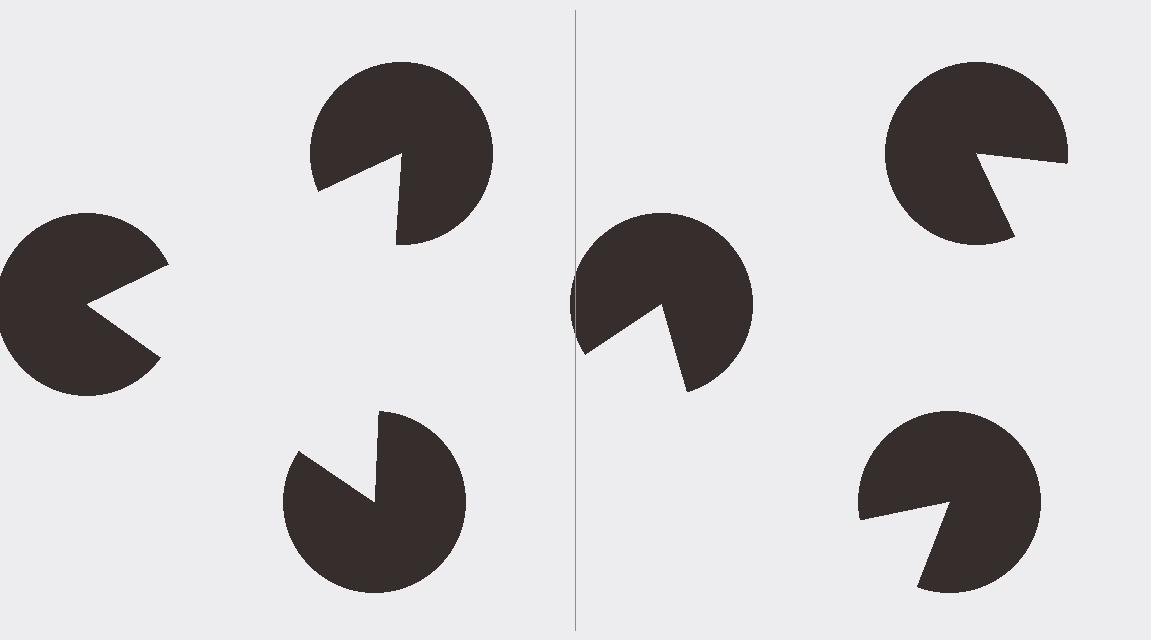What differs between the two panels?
The pac-man discs are positioned identically on both sides; only the wedge orientations differ. On the left they align to a triangle; on the right they are misaligned.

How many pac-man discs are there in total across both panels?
6 — 3 on each side.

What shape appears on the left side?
An illusory triangle.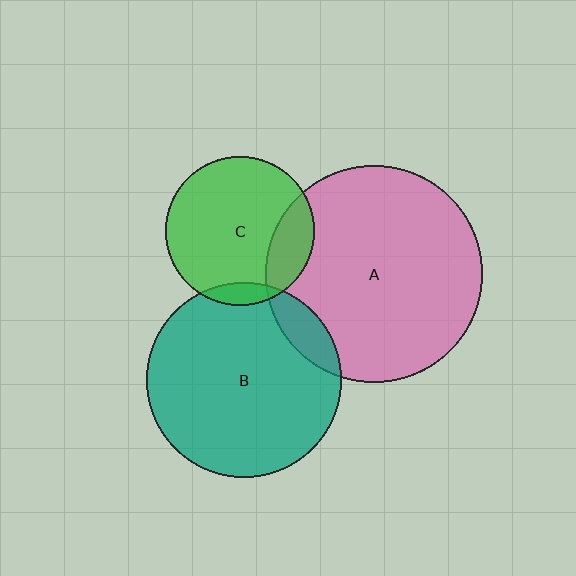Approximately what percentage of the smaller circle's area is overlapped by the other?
Approximately 5%.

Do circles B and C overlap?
Yes.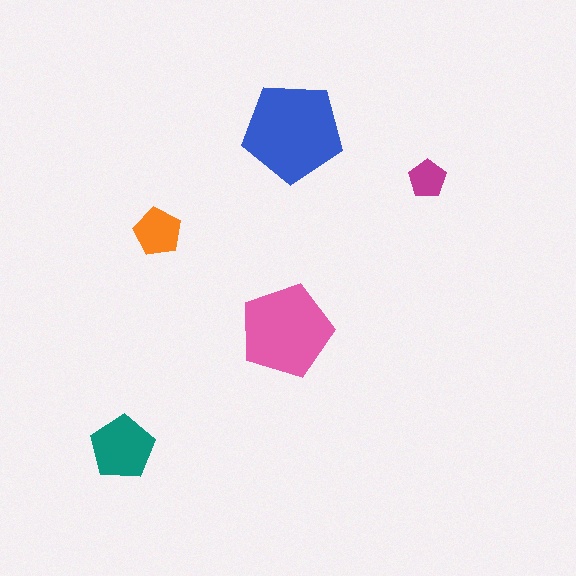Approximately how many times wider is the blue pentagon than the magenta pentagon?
About 2.5 times wider.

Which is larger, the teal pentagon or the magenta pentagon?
The teal one.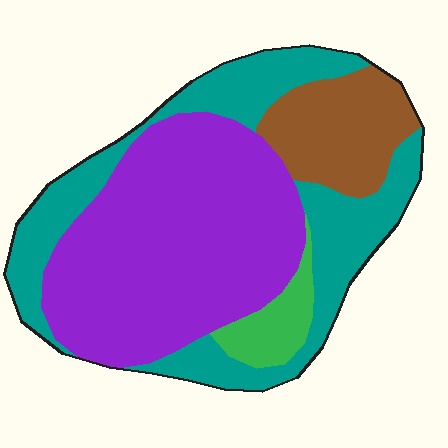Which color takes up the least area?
Green, at roughly 5%.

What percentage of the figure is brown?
Brown takes up about one eighth (1/8) of the figure.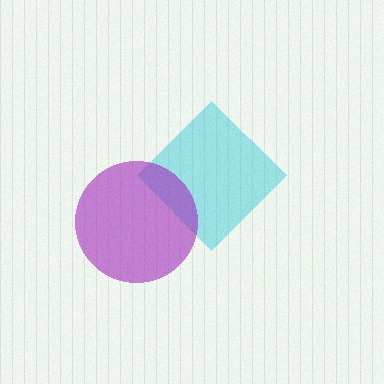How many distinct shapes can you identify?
There are 2 distinct shapes: a cyan diamond, a purple circle.